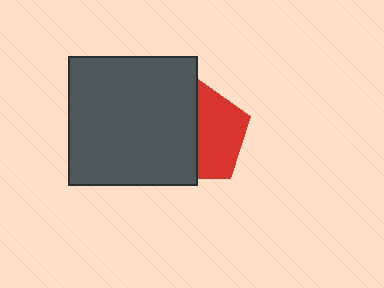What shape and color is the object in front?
The object in front is a dark gray square.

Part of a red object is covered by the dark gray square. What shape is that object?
It is a pentagon.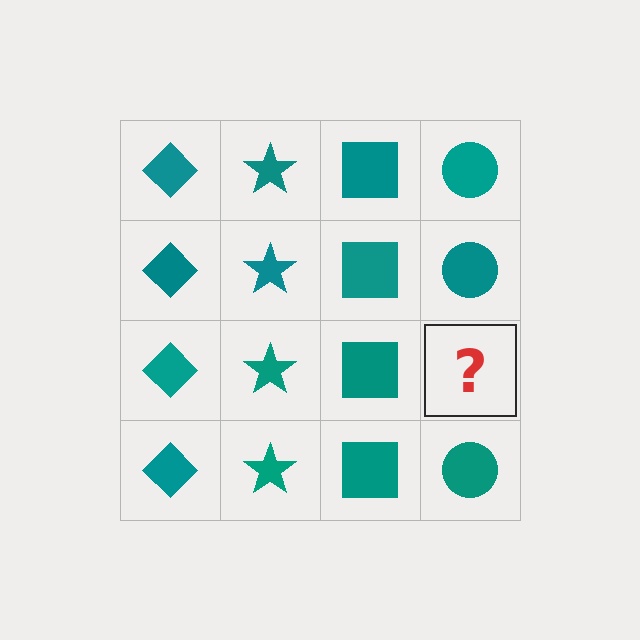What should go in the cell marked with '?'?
The missing cell should contain a teal circle.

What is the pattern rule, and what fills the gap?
The rule is that each column has a consistent shape. The gap should be filled with a teal circle.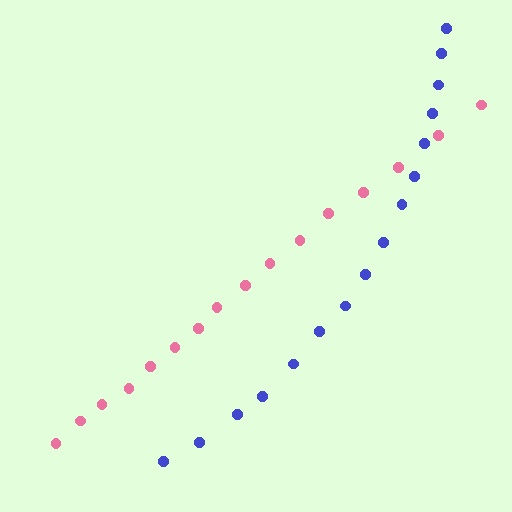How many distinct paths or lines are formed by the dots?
There are 2 distinct paths.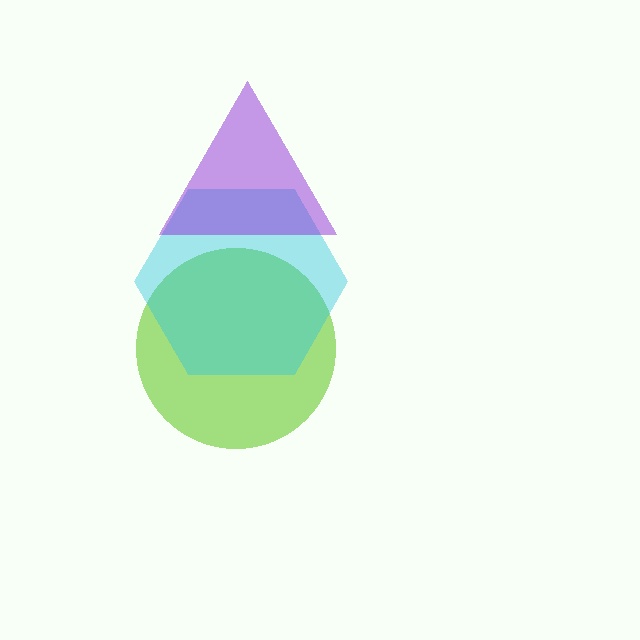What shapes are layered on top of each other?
The layered shapes are: a lime circle, a cyan hexagon, a purple triangle.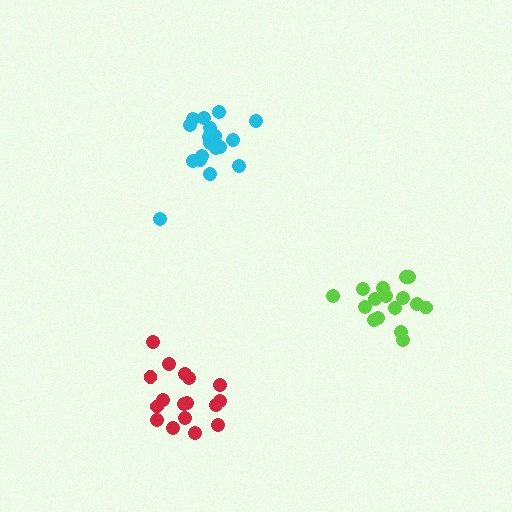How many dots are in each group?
Group 1: 16 dots, Group 2: 19 dots, Group 3: 17 dots (52 total).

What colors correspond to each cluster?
The clusters are colored: lime, cyan, red.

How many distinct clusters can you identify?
There are 3 distinct clusters.